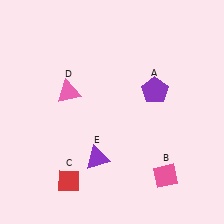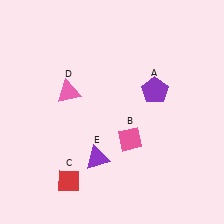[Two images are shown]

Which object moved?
The pink diamond (B) moved up.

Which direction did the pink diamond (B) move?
The pink diamond (B) moved up.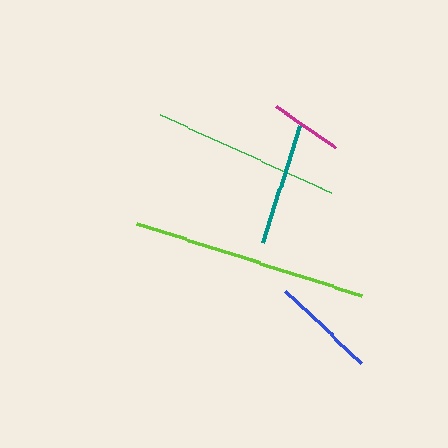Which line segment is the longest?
The lime line is the longest at approximately 237 pixels.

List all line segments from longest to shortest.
From longest to shortest: lime, green, teal, blue, magenta.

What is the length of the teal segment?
The teal segment is approximately 123 pixels long.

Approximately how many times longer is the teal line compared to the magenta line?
The teal line is approximately 1.7 times the length of the magenta line.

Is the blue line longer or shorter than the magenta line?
The blue line is longer than the magenta line.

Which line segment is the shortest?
The magenta line is the shortest at approximately 73 pixels.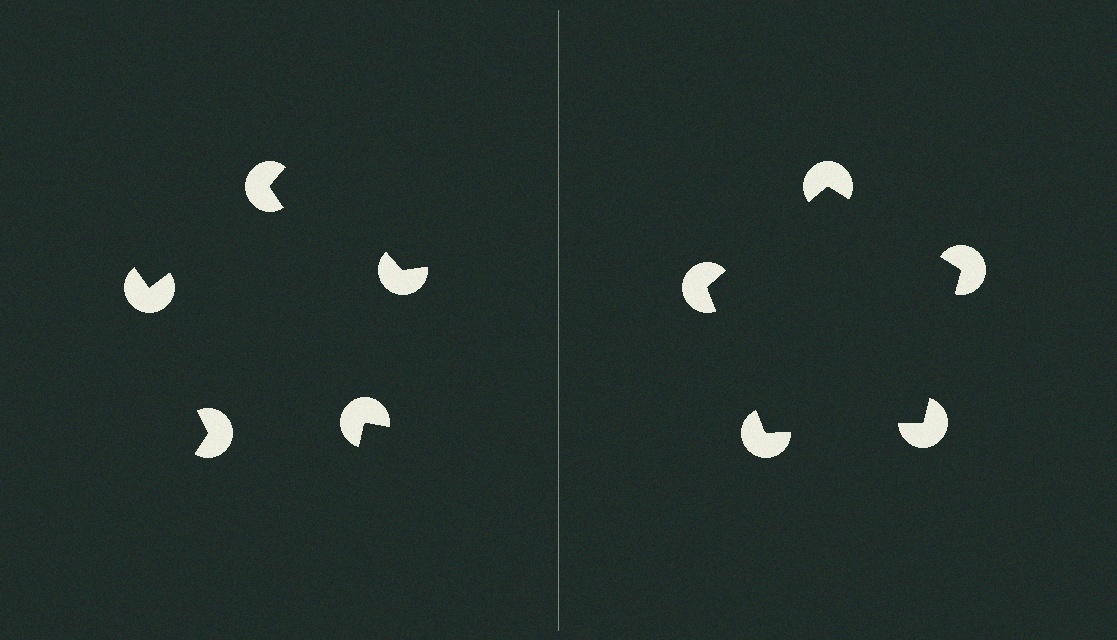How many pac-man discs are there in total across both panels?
10 — 5 on each side.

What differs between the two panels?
The pac-man discs are positioned identically on both sides; only the wedge orientations differ. On the right they align to a pentagon; on the left they are misaligned.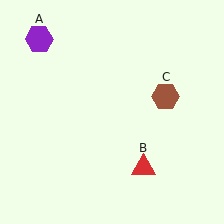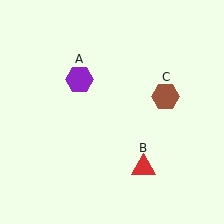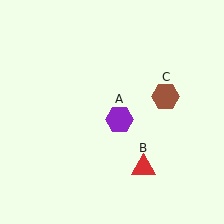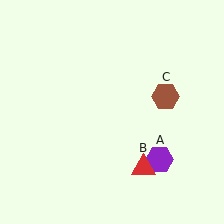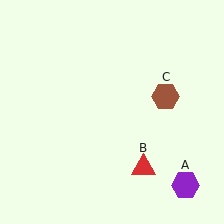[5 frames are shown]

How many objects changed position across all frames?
1 object changed position: purple hexagon (object A).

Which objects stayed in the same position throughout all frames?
Red triangle (object B) and brown hexagon (object C) remained stationary.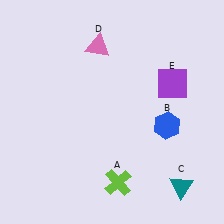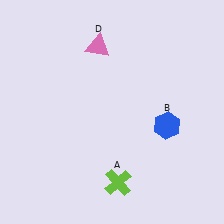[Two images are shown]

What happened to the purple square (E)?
The purple square (E) was removed in Image 2. It was in the top-right area of Image 1.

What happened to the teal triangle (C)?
The teal triangle (C) was removed in Image 2. It was in the bottom-right area of Image 1.